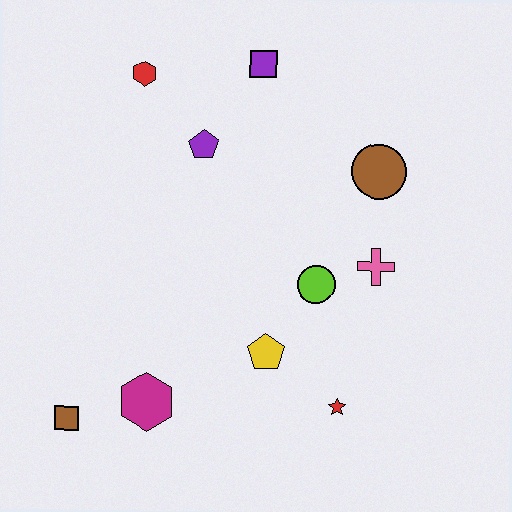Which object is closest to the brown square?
The magenta hexagon is closest to the brown square.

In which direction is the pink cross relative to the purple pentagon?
The pink cross is to the right of the purple pentagon.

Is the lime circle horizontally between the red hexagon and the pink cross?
Yes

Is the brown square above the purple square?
No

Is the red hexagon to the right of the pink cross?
No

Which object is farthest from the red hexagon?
The red star is farthest from the red hexagon.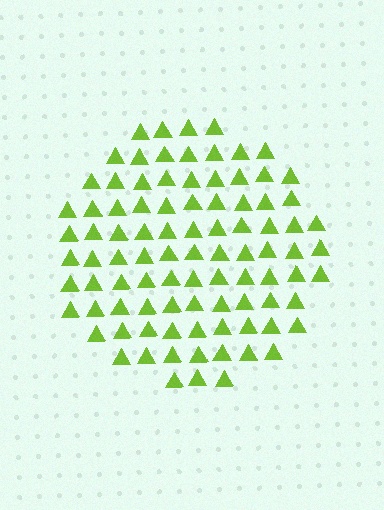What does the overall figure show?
The overall figure shows a circle.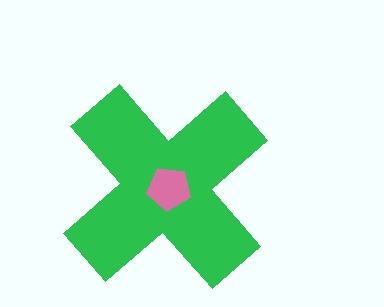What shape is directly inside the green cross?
The pink pentagon.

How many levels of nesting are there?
2.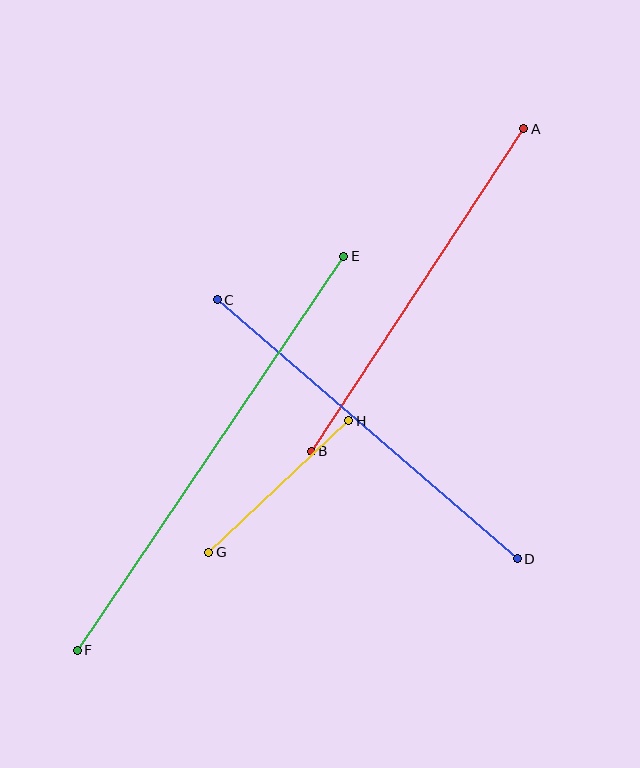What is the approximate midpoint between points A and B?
The midpoint is at approximately (418, 290) pixels.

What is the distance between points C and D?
The distance is approximately 396 pixels.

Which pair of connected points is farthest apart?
Points E and F are farthest apart.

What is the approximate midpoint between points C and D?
The midpoint is at approximately (367, 429) pixels.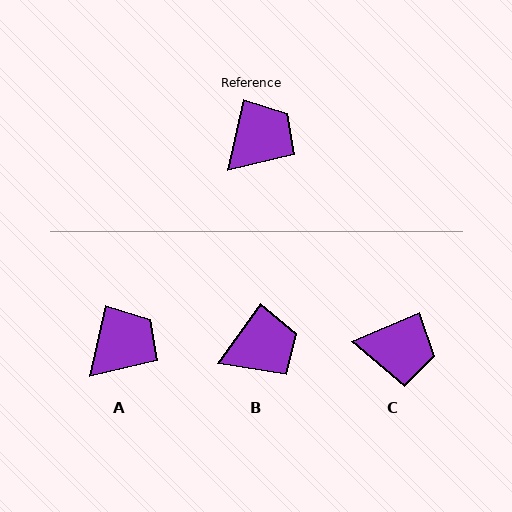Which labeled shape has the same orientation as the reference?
A.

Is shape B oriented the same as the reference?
No, it is off by about 23 degrees.